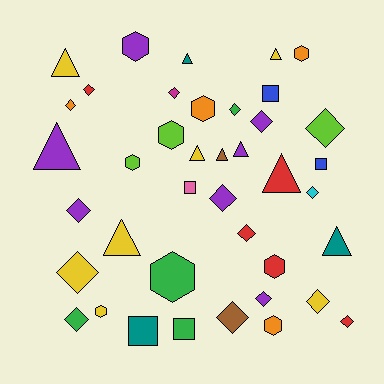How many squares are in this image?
There are 5 squares.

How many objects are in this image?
There are 40 objects.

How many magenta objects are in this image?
There is 1 magenta object.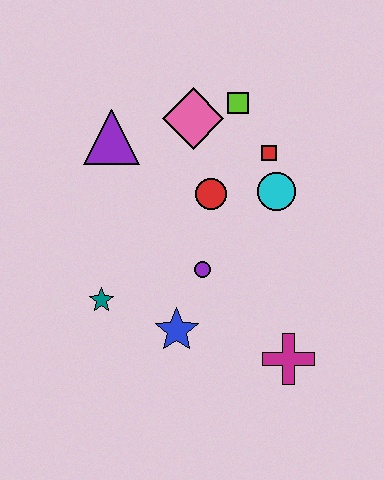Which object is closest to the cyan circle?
The red square is closest to the cyan circle.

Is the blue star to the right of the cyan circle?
No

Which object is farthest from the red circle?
The magenta cross is farthest from the red circle.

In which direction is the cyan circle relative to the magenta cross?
The cyan circle is above the magenta cross.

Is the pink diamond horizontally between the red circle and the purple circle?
No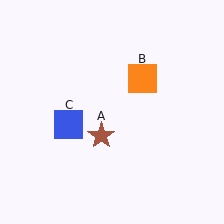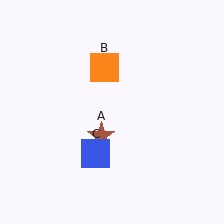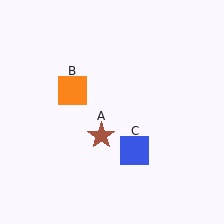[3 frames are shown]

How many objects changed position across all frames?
2 objects changed position: orange square (object B), blue square (object C).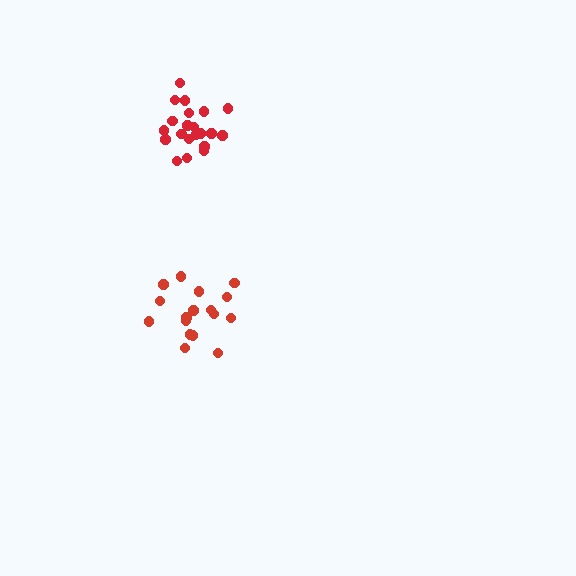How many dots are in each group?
Group 1: 17 dots, Group 2: 21 dots (38 total).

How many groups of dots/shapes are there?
There are 2 groups.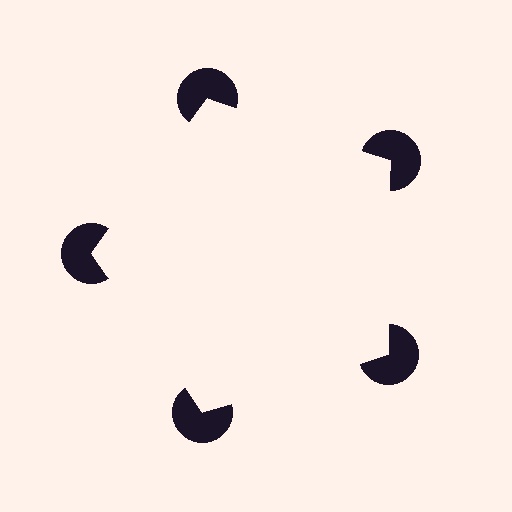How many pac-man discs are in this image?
There are 5 — one at each vertex of the illusory pentagon.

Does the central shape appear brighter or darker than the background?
It typically appears slightly brighter than the background, even though no actual brightness change is drawn.